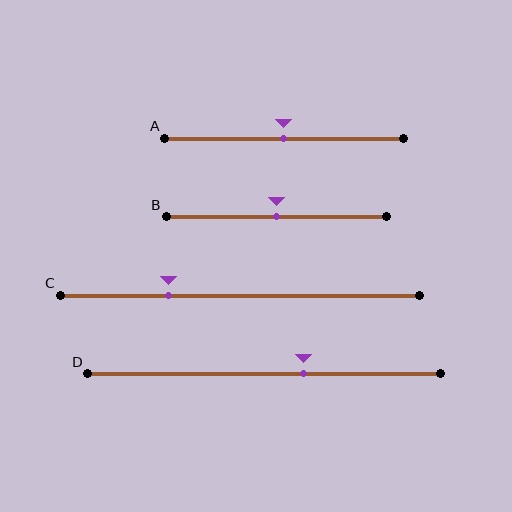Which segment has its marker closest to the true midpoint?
Segment A has its marker closest to the true midpoint.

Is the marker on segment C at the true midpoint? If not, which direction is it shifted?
No, the marker on segment C is shifted to the left by about 20% of the segment length.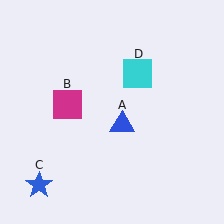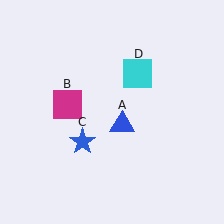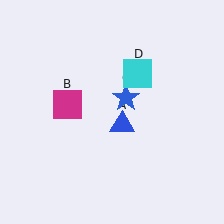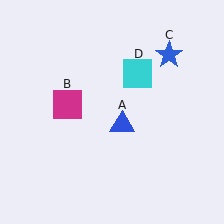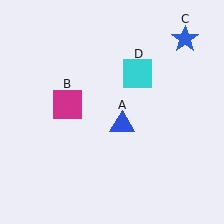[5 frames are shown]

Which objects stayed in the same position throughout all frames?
Blue triangle (object A) and magenta square (object B) and cyan square (object D) remained stationary.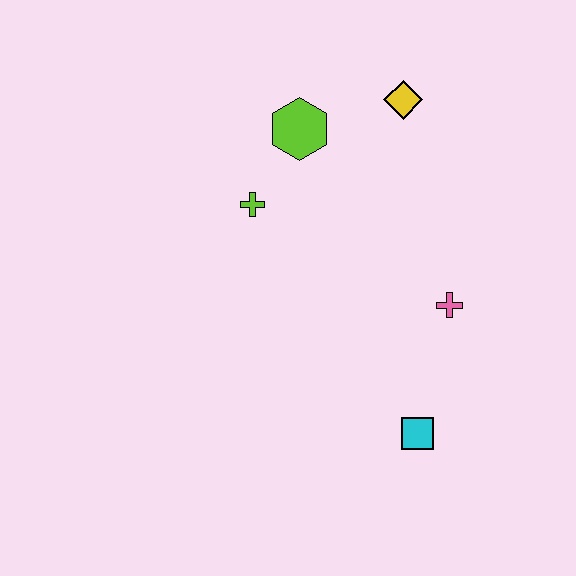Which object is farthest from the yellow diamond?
The cyan square is farthest from the yellow diamond.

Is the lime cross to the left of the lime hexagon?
Yes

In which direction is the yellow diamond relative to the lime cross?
The yellow diamond is to the right of the lime cross.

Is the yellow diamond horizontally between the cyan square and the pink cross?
No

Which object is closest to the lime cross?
The lime hexagon is closest to the lime cross.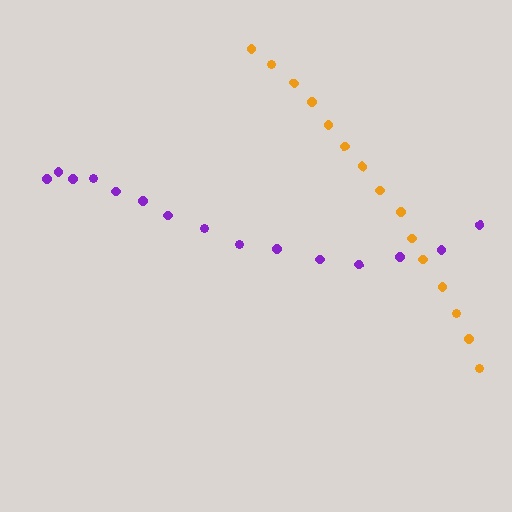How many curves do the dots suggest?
There are 2 distinct paths.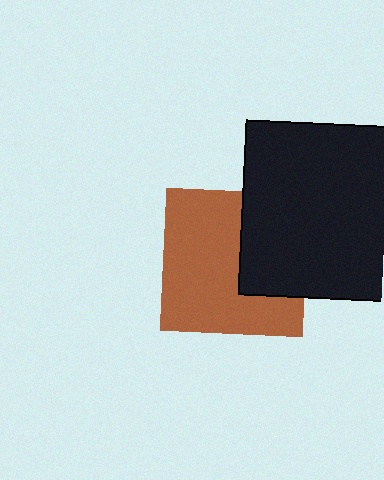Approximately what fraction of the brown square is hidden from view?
Roughly 35% of the brown square is hidden behind the black square.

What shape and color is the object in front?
The object in front is a black square.